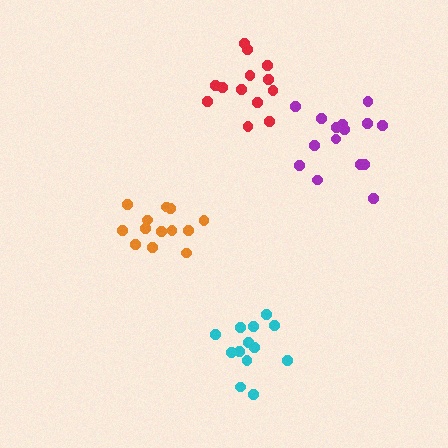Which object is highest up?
The red cluster is topmost.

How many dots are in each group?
Group 1: 13 dots, Group 2: 13 dots, Group 3: 13 dots, Group 4: 15 dots (54 total).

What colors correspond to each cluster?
The clusters are colored: cyan, orange, red, purple.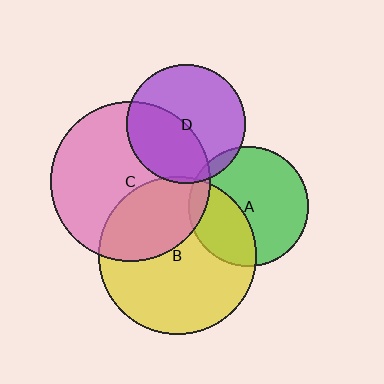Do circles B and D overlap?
Yes.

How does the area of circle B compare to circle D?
Approximately 1.7 times.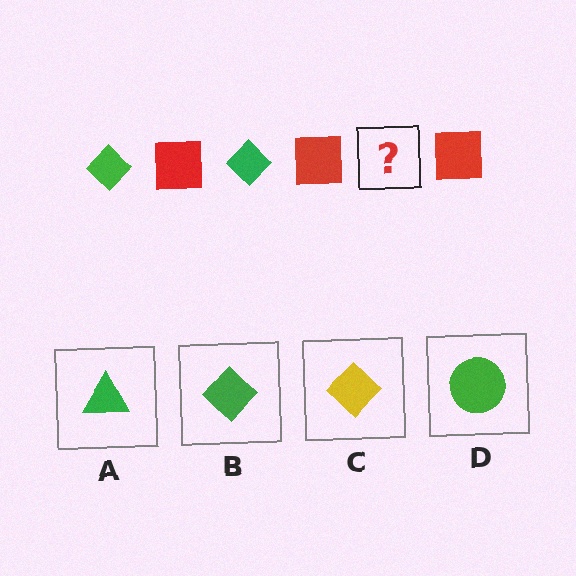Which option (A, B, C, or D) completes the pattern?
B.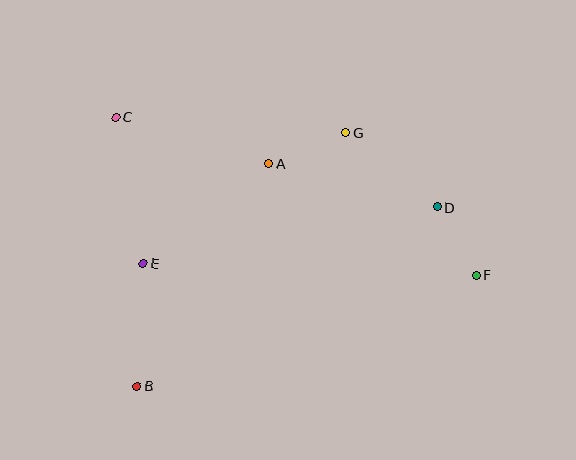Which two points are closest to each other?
Points D and F are closest to each other.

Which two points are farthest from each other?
Points C and F are farthest from each other.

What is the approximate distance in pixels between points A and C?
The distance between A and C is approximately 160 pixels.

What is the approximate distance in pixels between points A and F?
The distance between A and F is approximately 236 pixels.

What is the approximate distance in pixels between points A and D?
The distance between A and D is approximately 174 pixels.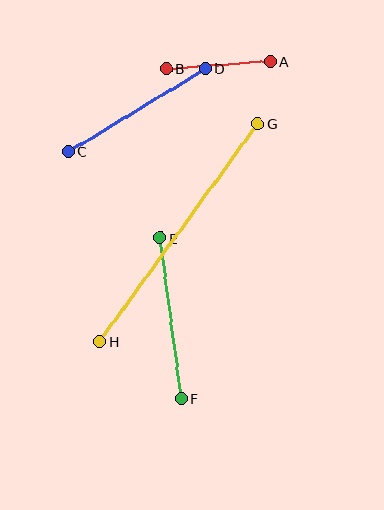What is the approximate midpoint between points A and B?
The midpoint is at approximately (218, 65) pixels.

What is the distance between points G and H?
The distance is approximately 269 pixels.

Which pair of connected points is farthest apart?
Points G and H are farthest apart.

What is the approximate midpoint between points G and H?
The midpoint is at approximately (179, 233) pixels.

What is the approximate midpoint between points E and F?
The midpoint is at approximately (170, 318) pixels.